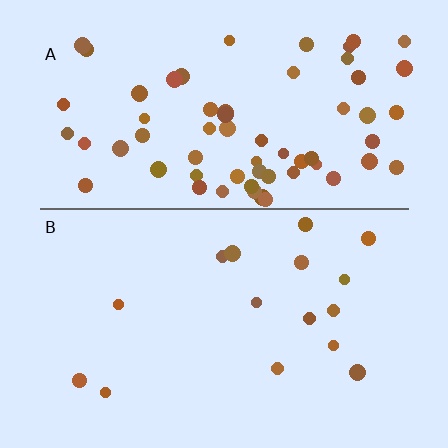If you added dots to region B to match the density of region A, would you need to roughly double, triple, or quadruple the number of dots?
Approximately quadruple.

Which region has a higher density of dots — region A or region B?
A (the top).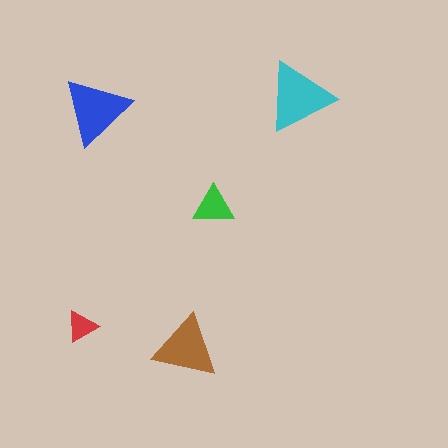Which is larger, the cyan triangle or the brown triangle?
The cyan one.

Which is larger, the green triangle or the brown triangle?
The brown one.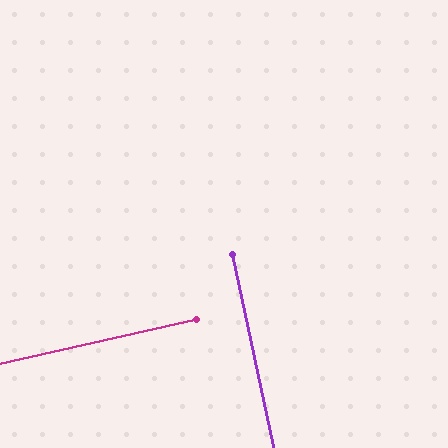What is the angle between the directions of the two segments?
Approximately 89 degrees.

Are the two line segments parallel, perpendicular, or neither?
Perpendicular — they meet at approximately 89°.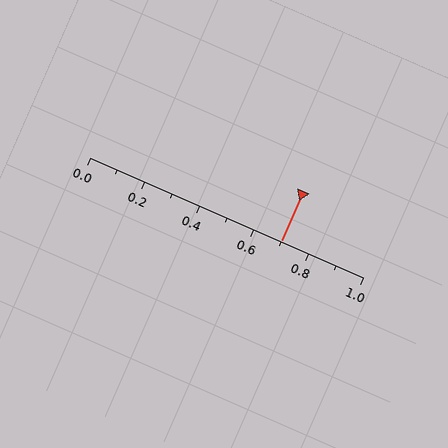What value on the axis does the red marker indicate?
The marker indicates approximately 0.7.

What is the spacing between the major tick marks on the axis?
The major ticks are spaced 0.2 apart.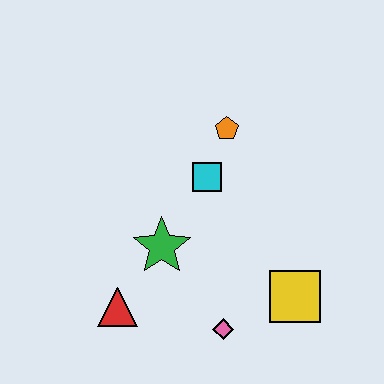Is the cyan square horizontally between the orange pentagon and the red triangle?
Yes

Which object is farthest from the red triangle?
The orange pentagon is farthest from the red triangle.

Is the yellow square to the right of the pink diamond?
Yes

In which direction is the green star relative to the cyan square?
The green star is below the cyan square.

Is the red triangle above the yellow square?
No